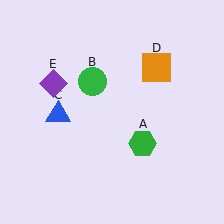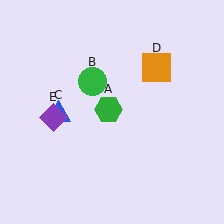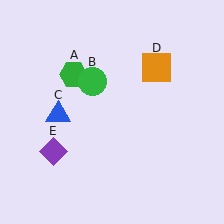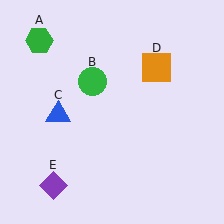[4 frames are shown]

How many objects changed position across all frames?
2 objects changed position: green hexagon (object A), purple diamond (object E).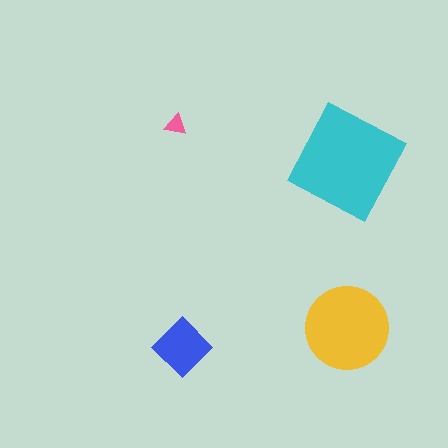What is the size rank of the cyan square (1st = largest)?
1st.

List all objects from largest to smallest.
The cyan square, the yellow circle, the blue diamond, the pink triangle.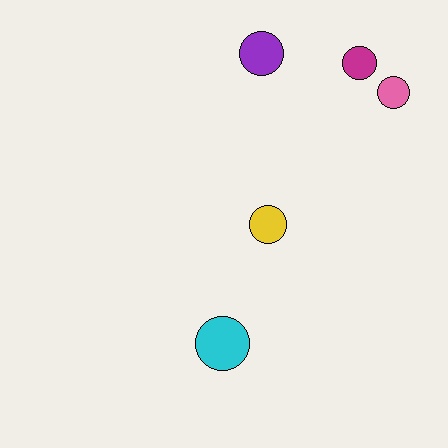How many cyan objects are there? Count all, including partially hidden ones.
There is 1 cyan object.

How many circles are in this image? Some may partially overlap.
There are 5 circles.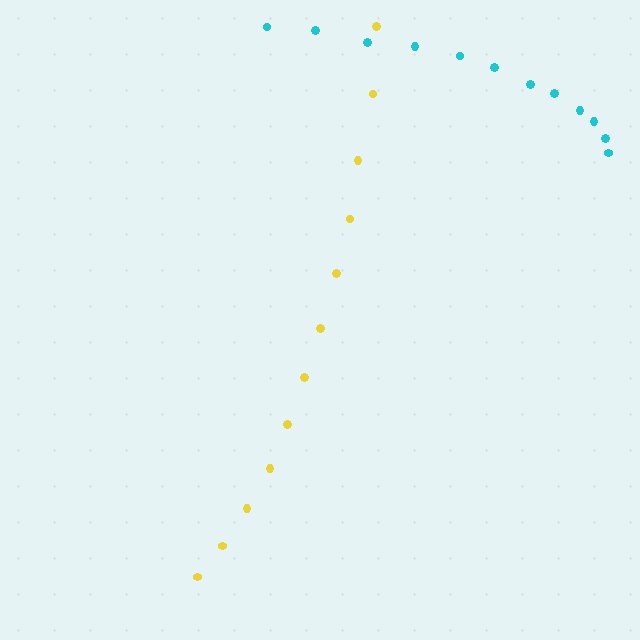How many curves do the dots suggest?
There are 2 distinct paths.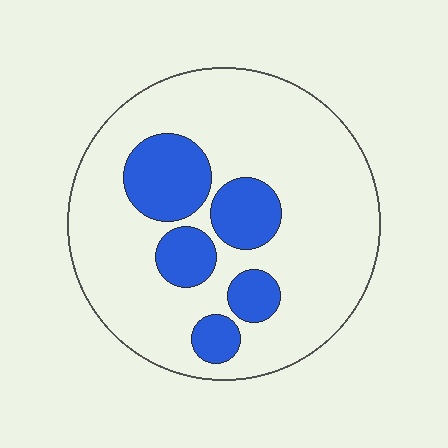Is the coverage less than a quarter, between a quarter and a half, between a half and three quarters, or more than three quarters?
Less than a quarter.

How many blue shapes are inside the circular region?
5.